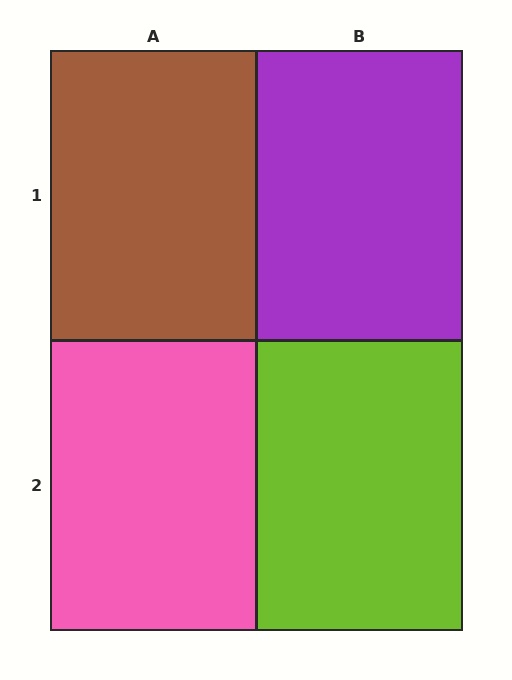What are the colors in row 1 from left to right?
Brown, purple.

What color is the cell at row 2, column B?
Lime.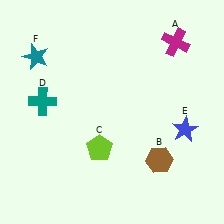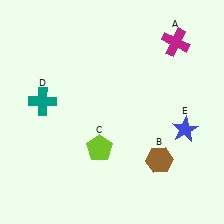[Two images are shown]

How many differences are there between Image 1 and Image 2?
There is 1 difference between the two images.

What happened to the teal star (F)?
The teal star (F) was removed in Image 2. It was in the top-left area of Image 1.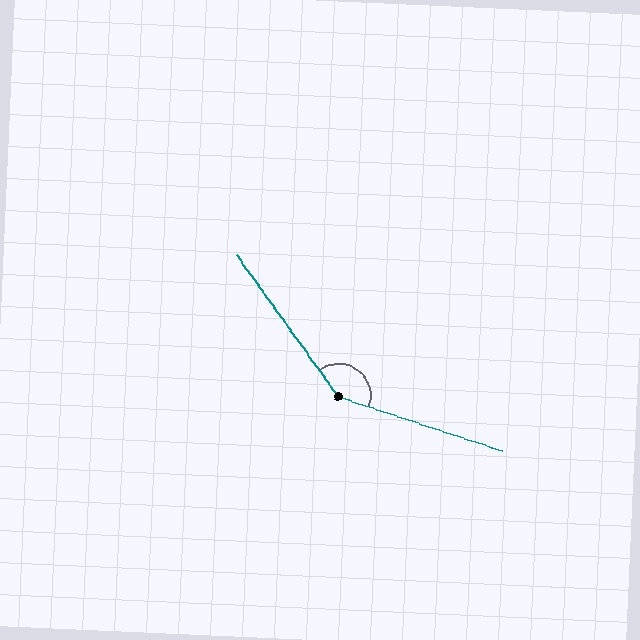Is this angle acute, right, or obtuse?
It is obtuse.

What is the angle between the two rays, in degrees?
Approximately 144 degrees.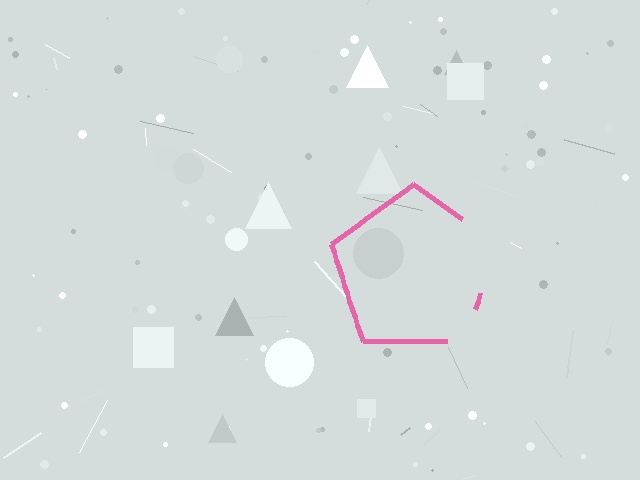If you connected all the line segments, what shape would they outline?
They would outline a pentagon.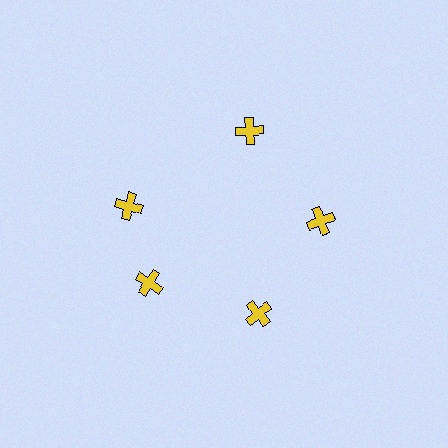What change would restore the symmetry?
The symmetry would be restored by rotating it back into even spacing with its neighbors so that all 5 crosses sit at equal angles and equal distance from the center.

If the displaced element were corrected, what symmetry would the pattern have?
It would have 5-fold rotational symmetry — the pattern would map onto itself every 72 degrees.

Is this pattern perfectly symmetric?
No. The 5 yellow crosses are arranged in a ring, but one element near the 10 o'clock position is rotated out of alignment along the ring, breaking the 5-fold rotational symmetry.